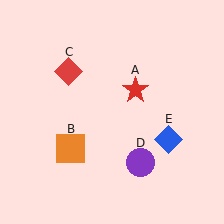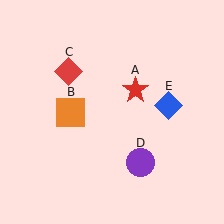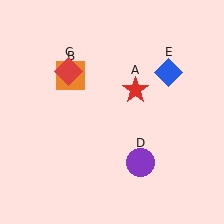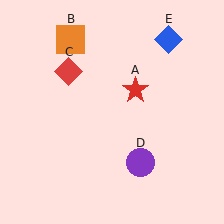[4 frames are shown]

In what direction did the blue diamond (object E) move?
The blue diamond (object E) moved up.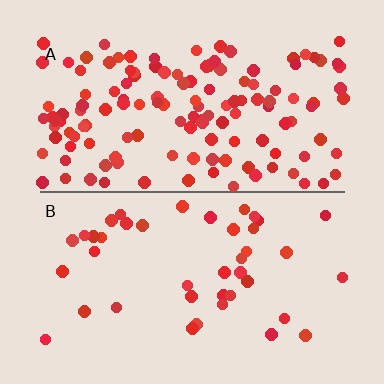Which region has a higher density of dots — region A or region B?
A (the top).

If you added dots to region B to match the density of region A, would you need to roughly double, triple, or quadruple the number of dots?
Approximately triple.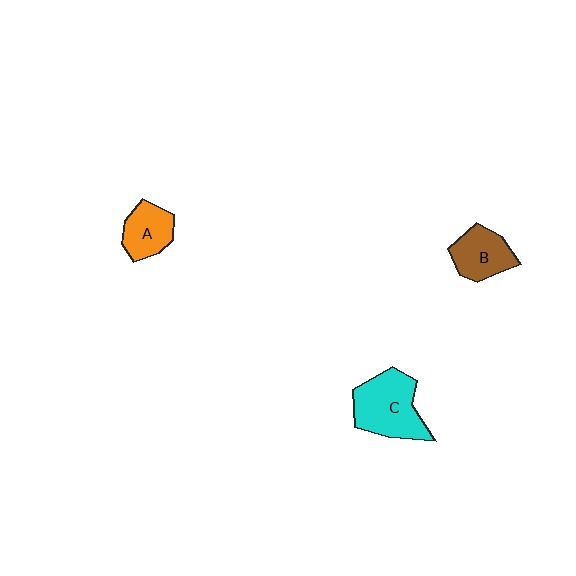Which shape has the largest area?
Shape C (cyan).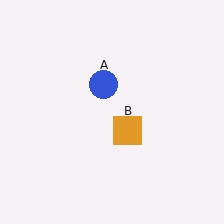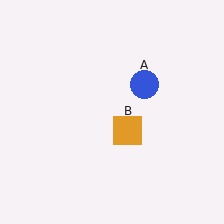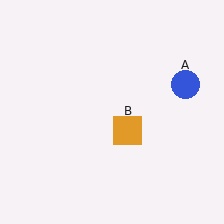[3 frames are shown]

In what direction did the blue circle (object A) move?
The blue circle (object A) moved right.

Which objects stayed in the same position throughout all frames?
Orange square (object B) remained stationary.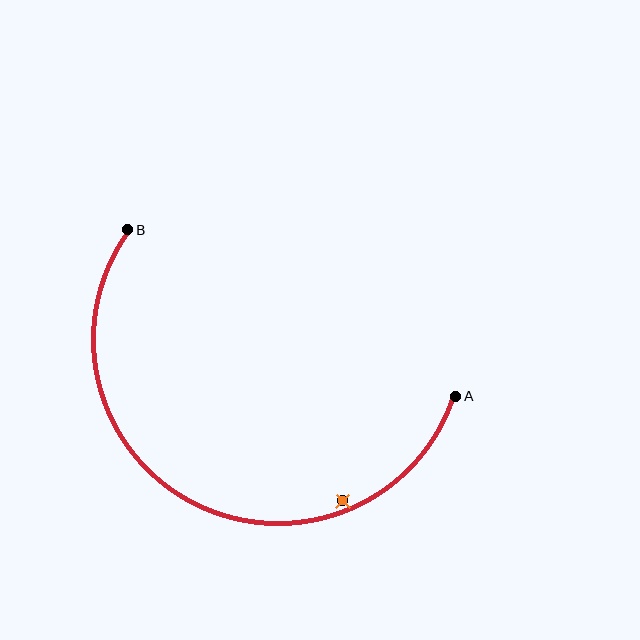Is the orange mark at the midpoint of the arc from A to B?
No — the orange mark does not lie on the arc at all. It sits slightly inside the curve.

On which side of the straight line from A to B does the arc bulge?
The arc bulges below the straight line connecting A and B.